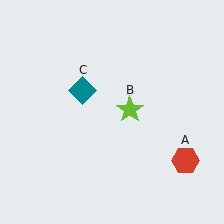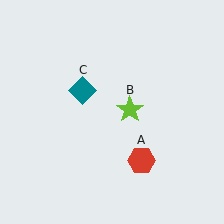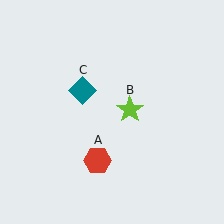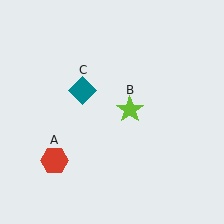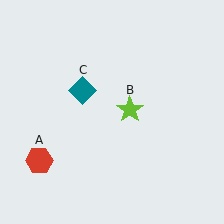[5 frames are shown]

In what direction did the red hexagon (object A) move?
The red hexagon (object A) moved left.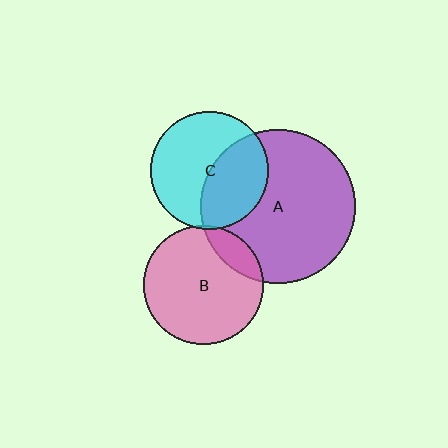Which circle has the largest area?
Circle A (purple).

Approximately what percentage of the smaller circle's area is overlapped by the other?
Approximately 15%.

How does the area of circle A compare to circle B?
Approximately 1.7 times.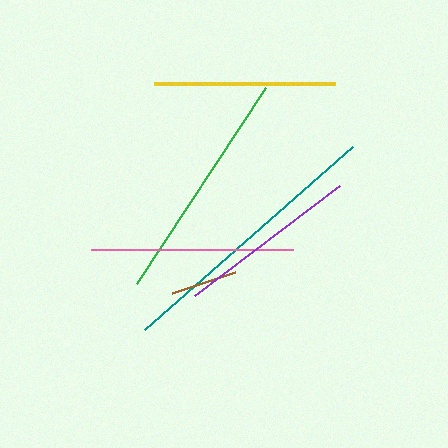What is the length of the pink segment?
The pink segment is approximately 202 pixels long.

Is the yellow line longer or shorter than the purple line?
The purple line is longer than the yellow line.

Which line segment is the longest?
The teal line is the longest at approximately 277 pixels.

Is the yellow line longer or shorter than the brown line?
The yellow line is longer than the brown line.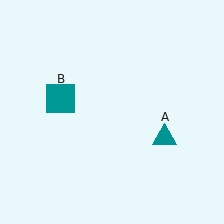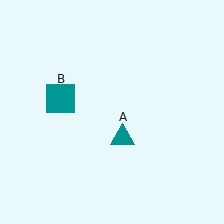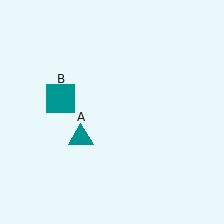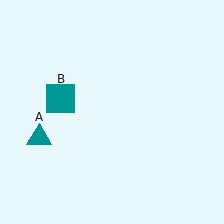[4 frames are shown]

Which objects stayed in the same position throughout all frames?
Teal square (object B) remained stationary.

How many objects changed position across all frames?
1 object changed position: teal triangle (object A).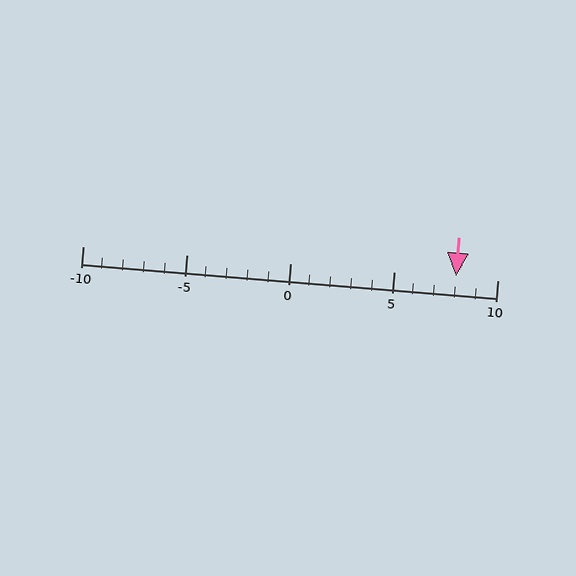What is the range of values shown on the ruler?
The ruler shows values from -10 to 10.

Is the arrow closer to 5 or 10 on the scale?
The arrow is closer to 10.